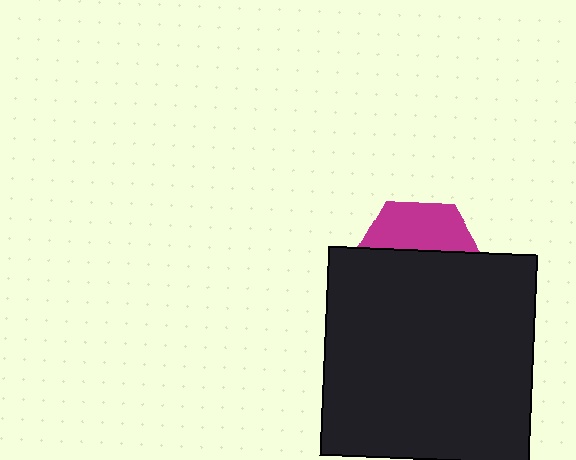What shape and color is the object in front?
The object in front is a black square.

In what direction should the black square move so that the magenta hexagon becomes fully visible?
The black square should move down. That is the shortest direction to clear the overlap and leave the magenta hexagon fully visible.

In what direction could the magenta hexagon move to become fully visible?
The magenta hexagon could move up. That would shift it out from behind the black square entirely.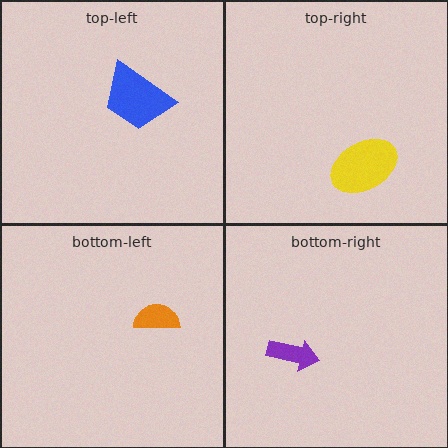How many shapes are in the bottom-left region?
1.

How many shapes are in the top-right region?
1.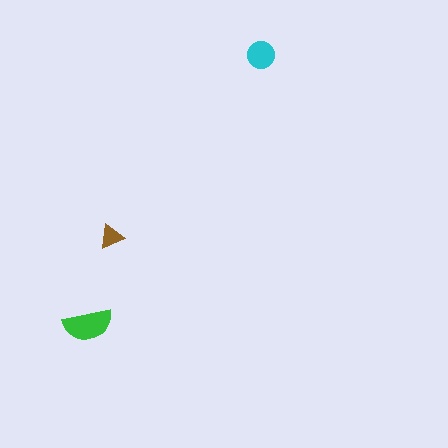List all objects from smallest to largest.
The brown triangle, the cyan circle, the green semicircle.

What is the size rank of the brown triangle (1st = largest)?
3rd.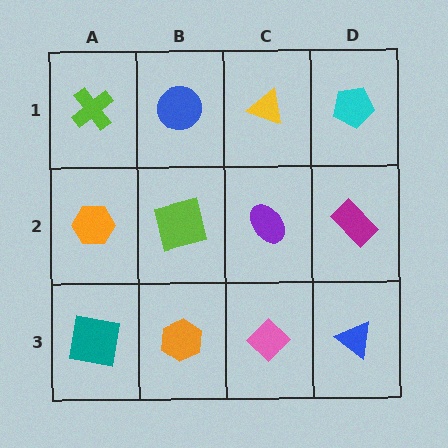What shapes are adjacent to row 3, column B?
A lime square (row 2, column B), a teal square (row 3, column A), a pink diamond (row 3, column C).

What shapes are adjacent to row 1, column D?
A magenta rectangle (row 2, column D), a yellow triangle (row 1, column C).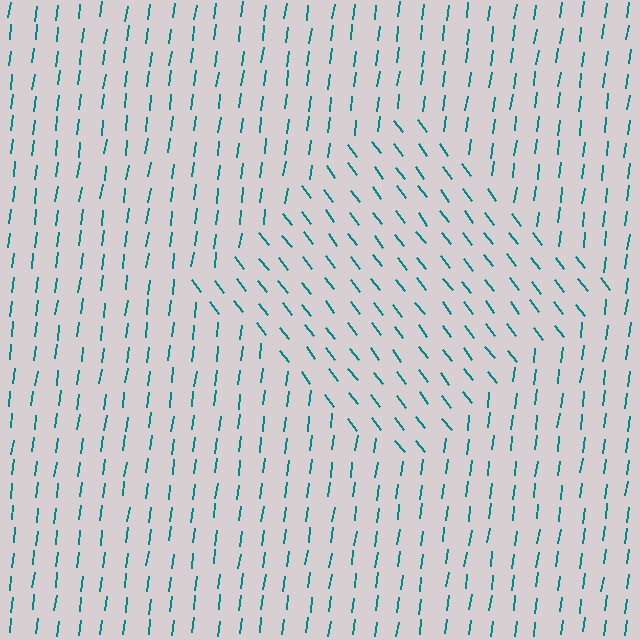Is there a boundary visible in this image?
Yes, there is a texture boundary formed by a change in line orientation.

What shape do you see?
I see a diamond.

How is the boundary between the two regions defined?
The boundary is defined purely by a change in line orientation (approximately 45 degrees difference). All lines are the same color and thickness.